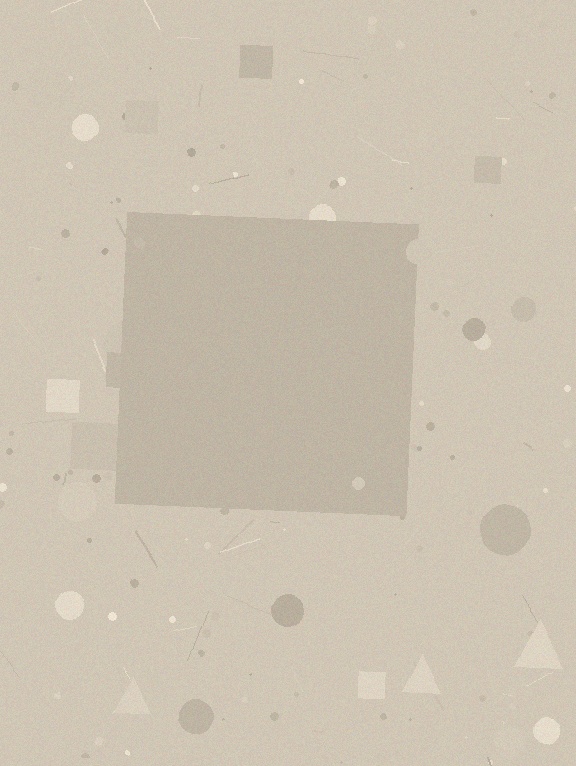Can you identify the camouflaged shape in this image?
The camouflaged shape is a square.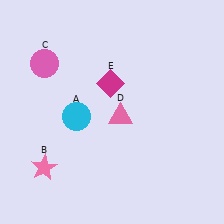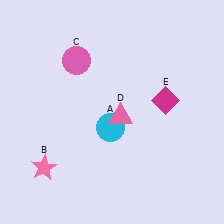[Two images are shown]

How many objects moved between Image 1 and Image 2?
3 objects moved between the two images.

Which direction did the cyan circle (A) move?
The cyan circle (A) moved right.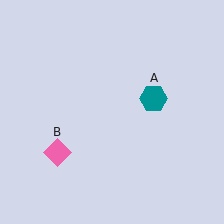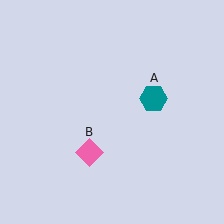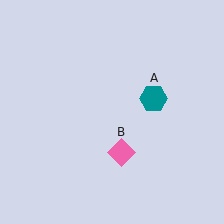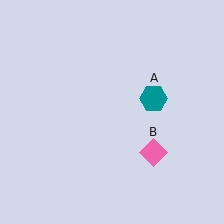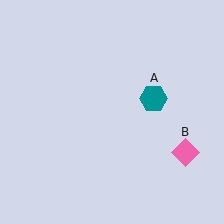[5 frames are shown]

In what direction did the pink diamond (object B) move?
The pink diamond (object B) moved right.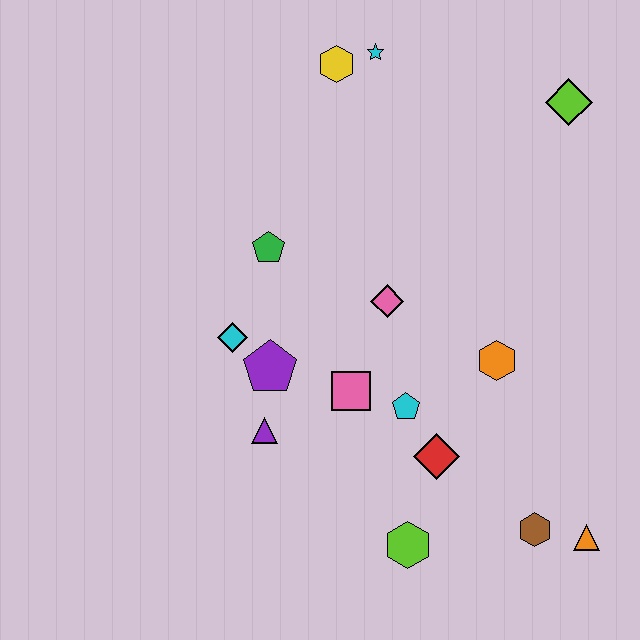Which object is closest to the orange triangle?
The brown hexagon is closest to the orange triangle.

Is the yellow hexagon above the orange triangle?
Yes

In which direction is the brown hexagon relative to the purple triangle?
The brown hexagon is to the right of the purple triangle.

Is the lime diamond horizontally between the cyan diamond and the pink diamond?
No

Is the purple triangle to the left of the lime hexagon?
Yes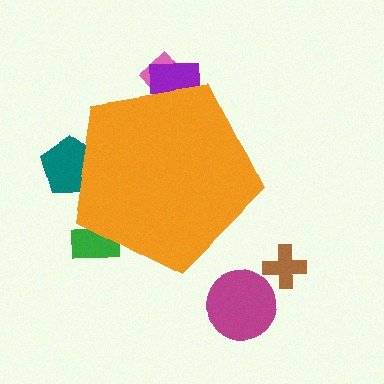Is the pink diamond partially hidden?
Yes, the pink diamond is partially hidden behind the orange pentagon.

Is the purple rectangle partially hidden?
Yes, the purple rectangle is partially hidden behind the orange pentagon.